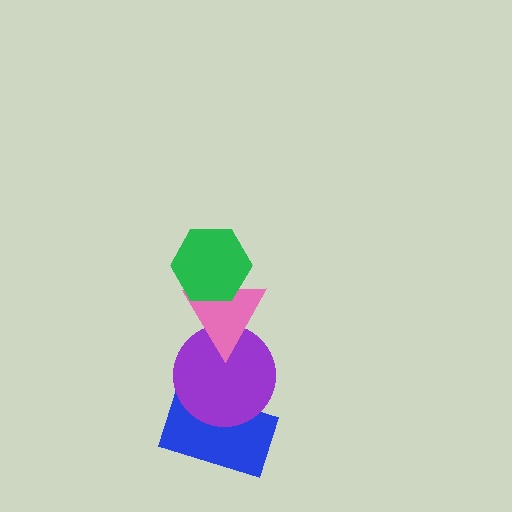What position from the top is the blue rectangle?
The blue rectangle is 4th from the top.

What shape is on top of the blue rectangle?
The purple circle is on top of the blue rectangle.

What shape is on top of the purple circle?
The pink triangle is on top of the purple circle.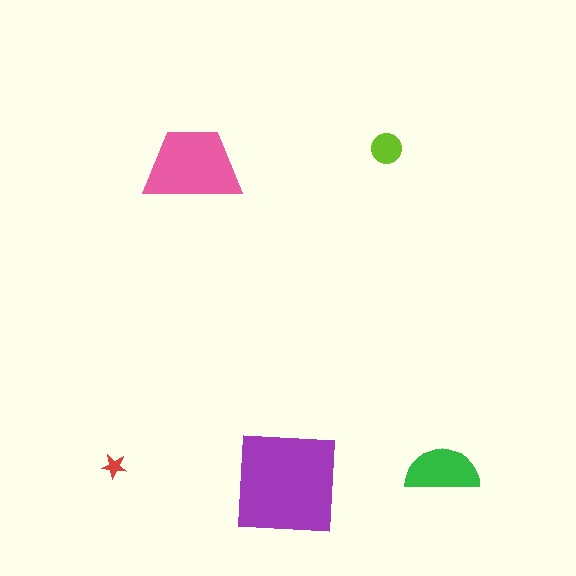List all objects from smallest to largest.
The red star, the lime circle, the green semicircle, the pink trapezoid, the purple square.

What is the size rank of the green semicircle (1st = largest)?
3rd.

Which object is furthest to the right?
The green semicircle is rightmost.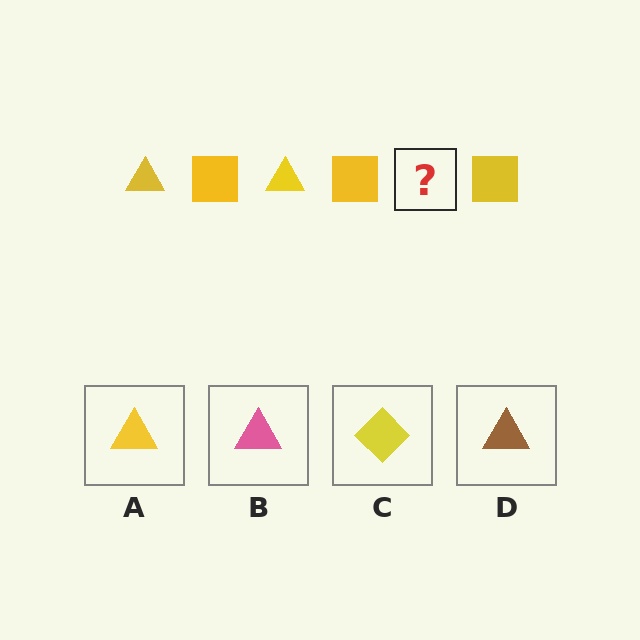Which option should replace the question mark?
Option A.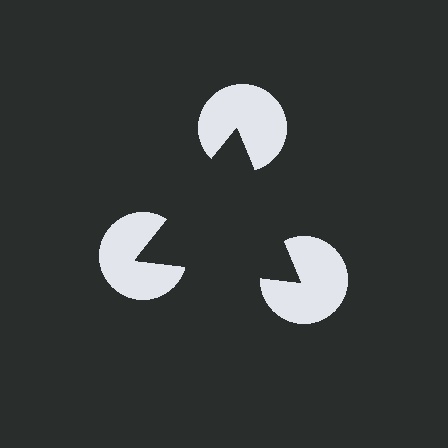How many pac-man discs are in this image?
There are 3 — one at each vertex of the illusory triangle.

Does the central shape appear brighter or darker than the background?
It typically appears slightly darker than the background, even though no actual brightness change is drawn.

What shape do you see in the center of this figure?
An illusory triangle — its edges are inferred from the aligned wedge cuts in the pac-man discs, not physically drawn.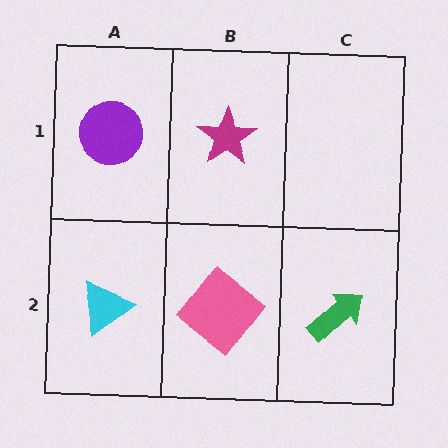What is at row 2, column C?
A green arrow.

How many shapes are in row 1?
2 shapes.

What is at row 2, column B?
A pink diamond.